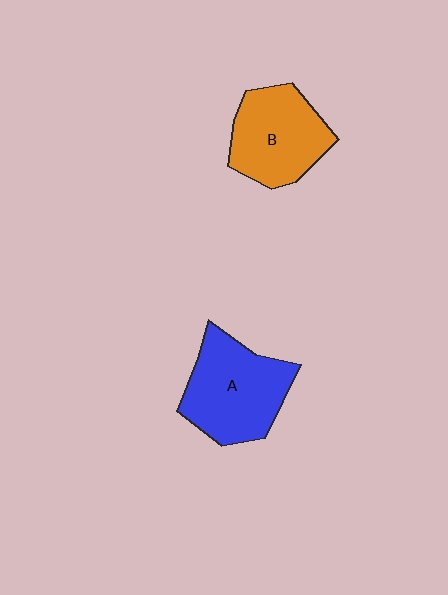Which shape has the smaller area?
Shape B (orange).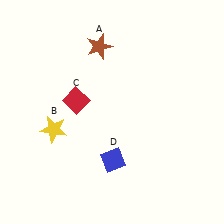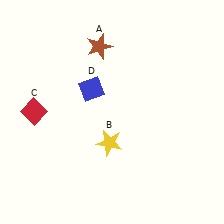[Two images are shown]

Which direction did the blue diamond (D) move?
The blue diamond (D) moved up.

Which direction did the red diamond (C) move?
The red diamond (C) moved left.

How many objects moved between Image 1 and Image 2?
3 objects moved between the two images.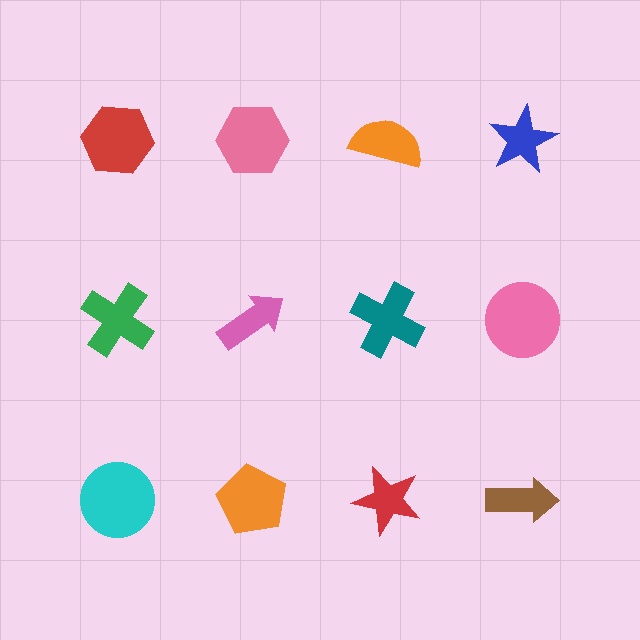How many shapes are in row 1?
4 shapes.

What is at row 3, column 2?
An orange pentagon.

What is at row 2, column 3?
A teal cross.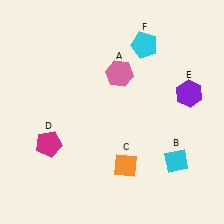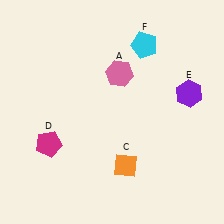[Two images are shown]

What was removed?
The cyan diamond (B) was removed in Image 2.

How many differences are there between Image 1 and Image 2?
There is 1 difference between the two images.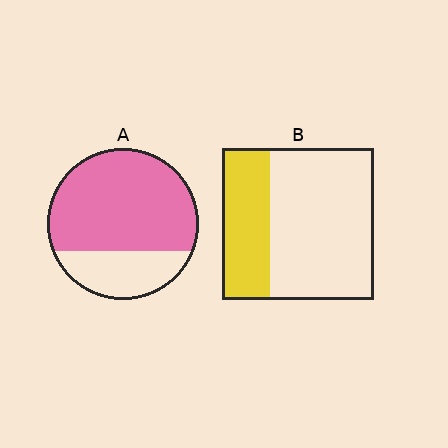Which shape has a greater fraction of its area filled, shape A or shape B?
Shape A.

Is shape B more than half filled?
No.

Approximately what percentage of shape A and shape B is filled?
A is approximately 70% and B is approximately 30%.